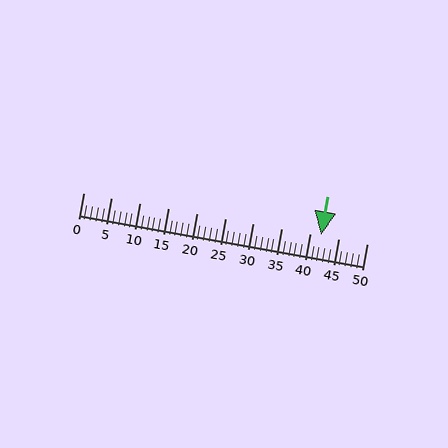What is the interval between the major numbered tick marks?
The major tick marks are spaced 5 units apart.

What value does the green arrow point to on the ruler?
The green arrow points to approximately 42.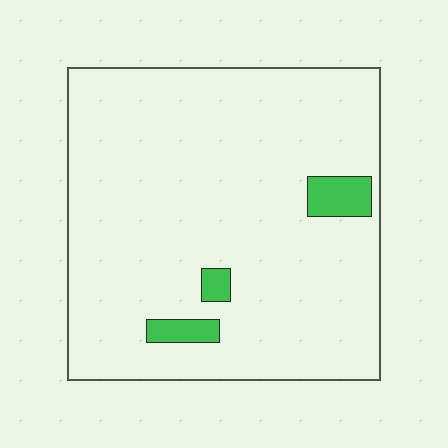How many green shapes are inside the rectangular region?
3.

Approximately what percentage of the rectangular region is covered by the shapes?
Approximately 5%.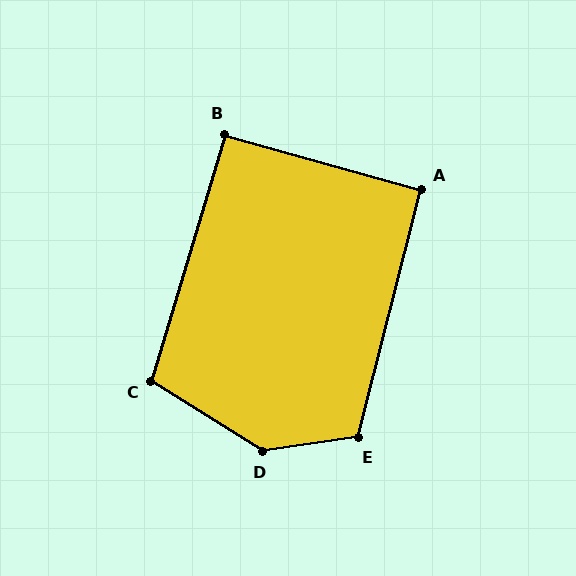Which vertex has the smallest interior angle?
B, at approximately 91 degrees.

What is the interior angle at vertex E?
Approximately 112 degrees (obtuse).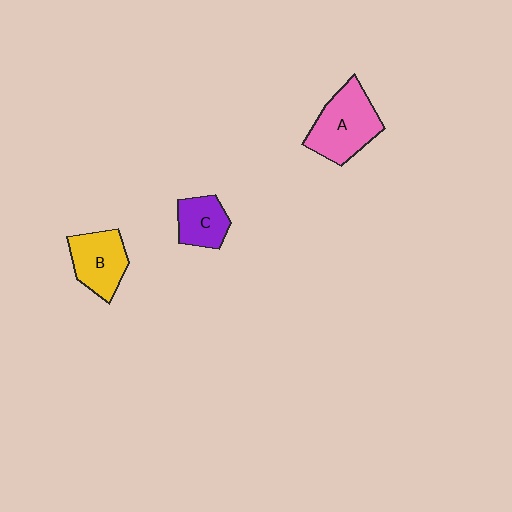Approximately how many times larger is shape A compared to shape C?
Approximately 1.7 times.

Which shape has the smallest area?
Shape C (purple).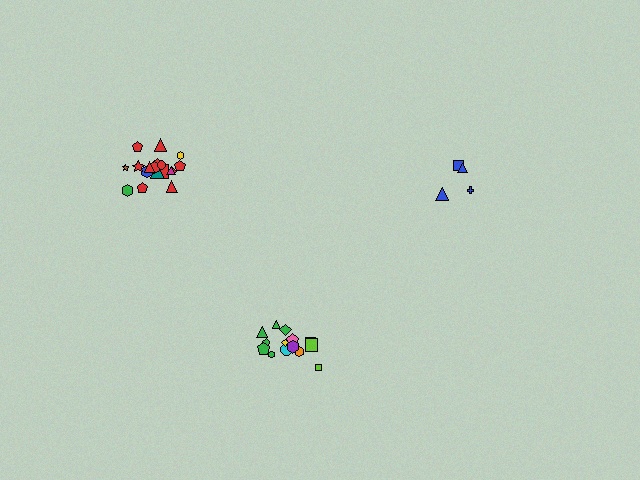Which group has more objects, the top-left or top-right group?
The top-left group.